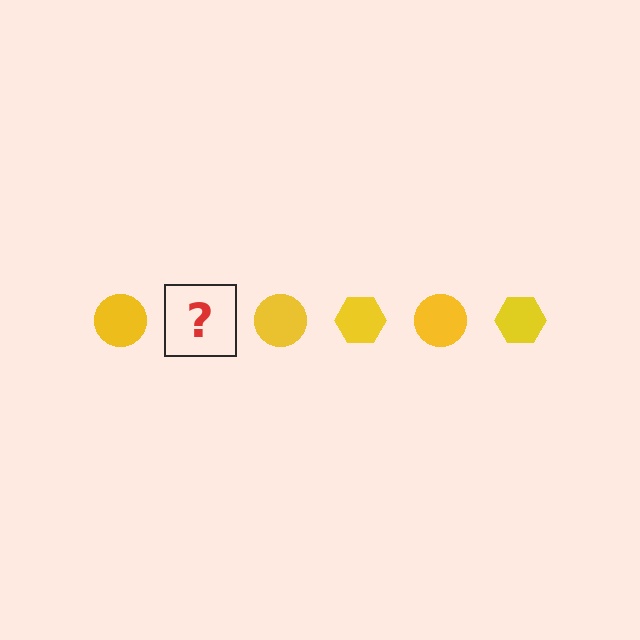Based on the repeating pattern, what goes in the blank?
The blank should be a yellow hexagon.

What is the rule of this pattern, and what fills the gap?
The rule is that the pattern cycles through circle, hexagon shapes in yellow. The gap should be filled with a yellow hexagon.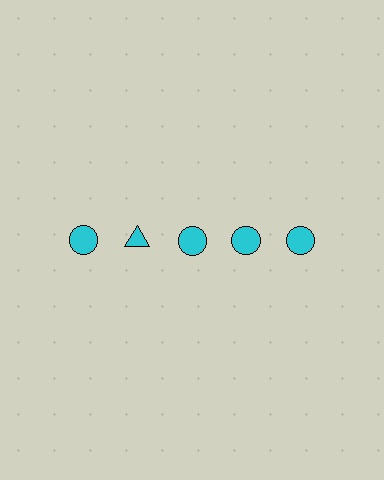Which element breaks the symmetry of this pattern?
The cyan triangle in the top row, second from left column breaks the symmetry. All other shapes are cyan circles.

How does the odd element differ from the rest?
It has a different shape: triangle instead of circle.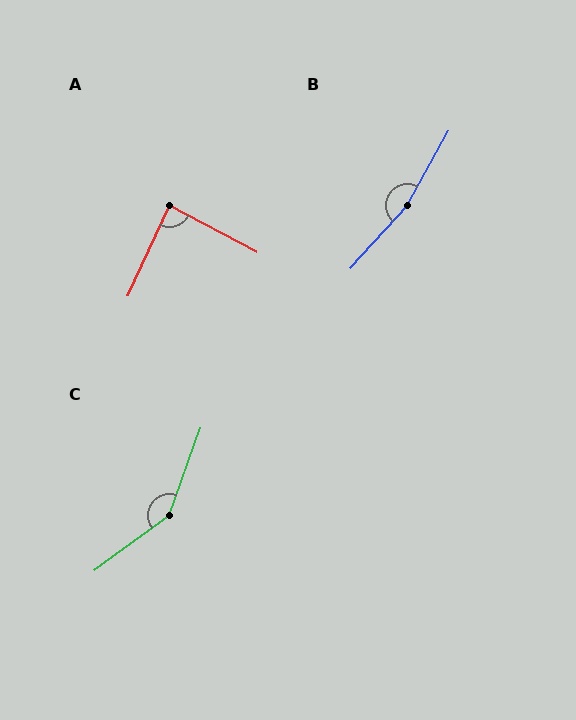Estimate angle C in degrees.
Approximately 146 degrees.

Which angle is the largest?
B, at approximately 167 degrees.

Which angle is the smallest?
A, at approximately 87 degrees.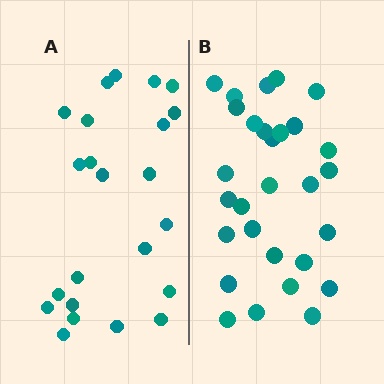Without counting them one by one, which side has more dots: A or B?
Region B (the right region) has more dots.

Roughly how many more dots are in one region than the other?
Region B has about 6 more dots than region A.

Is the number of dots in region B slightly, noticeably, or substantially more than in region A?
Region B has noticeably more, but not dramatically so. The ratio is roughly 1.3 to 1.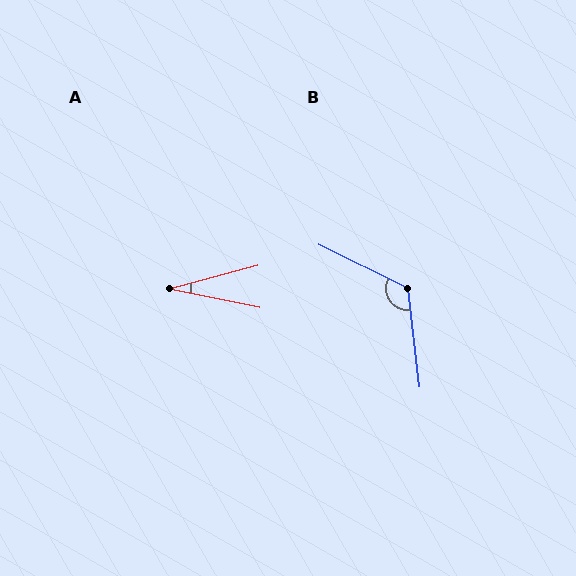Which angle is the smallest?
A, at approximately 26 degrees.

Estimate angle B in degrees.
Approximately 123 degrees.